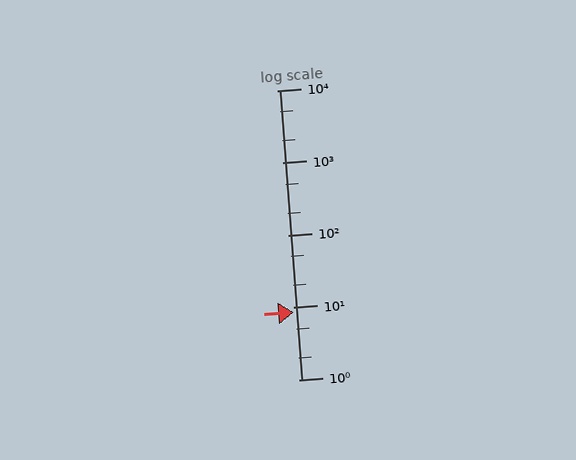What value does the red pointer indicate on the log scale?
The pointer indicates approximately 8.6.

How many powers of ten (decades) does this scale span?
The scale spans 4 decades, from 1 to 10000.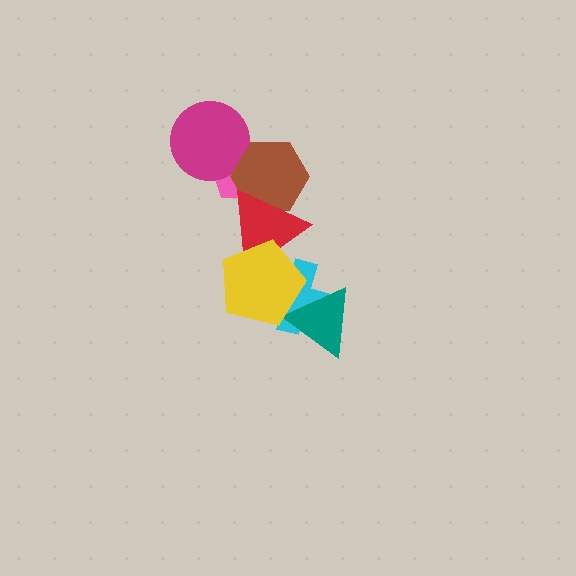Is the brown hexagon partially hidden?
Yes, it is partially covered by another shape.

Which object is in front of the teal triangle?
The yellow pentagon is in front of the teal triangle.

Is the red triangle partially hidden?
Yes, it is partially covered by another shape.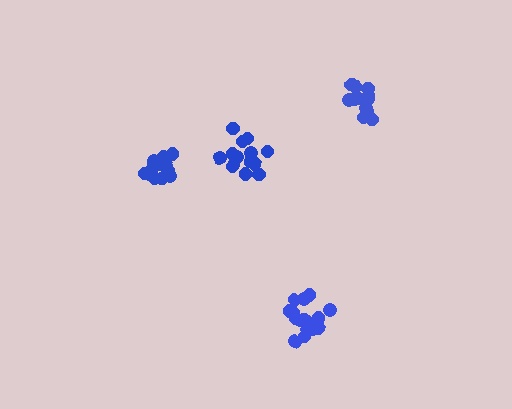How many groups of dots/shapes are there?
There are 4 groups.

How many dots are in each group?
Group 1: 19 dots, Group 2: 13 dots, Group 3: 14 dots, Group 4: 13 dots (59 total).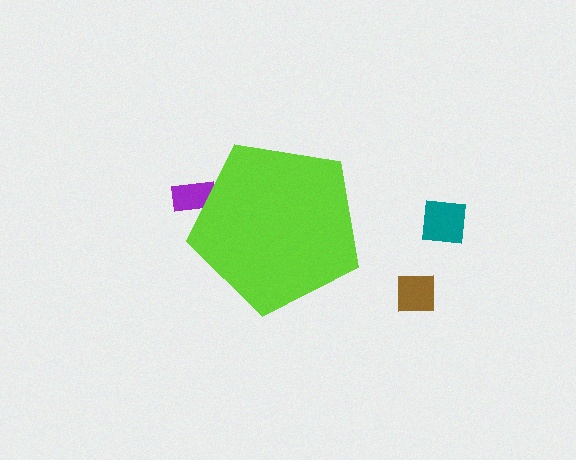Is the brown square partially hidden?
No, the brown square is fully visible.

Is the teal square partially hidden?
No, the teal square is fully visible.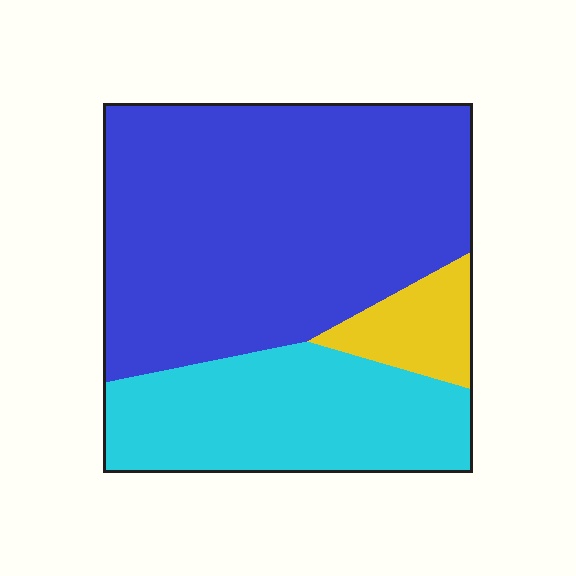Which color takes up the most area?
Blue, at roughly 60%.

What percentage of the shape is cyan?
Cyan takes up between a sixth and a third of the shape.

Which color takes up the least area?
Yellow, at roughly 10%.